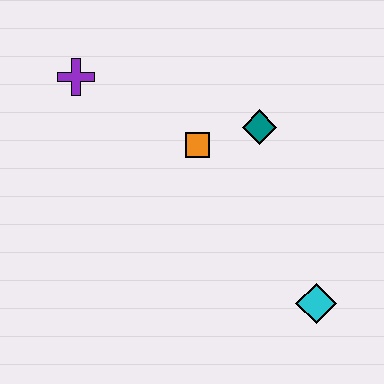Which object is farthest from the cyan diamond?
The purple cross is farthest from the cyan diamond.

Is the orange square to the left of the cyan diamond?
Yes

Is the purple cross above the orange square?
Yes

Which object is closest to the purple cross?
The orange square is closest to the purple cross.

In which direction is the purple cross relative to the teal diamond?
The purple cross is to the left of the teal diamond.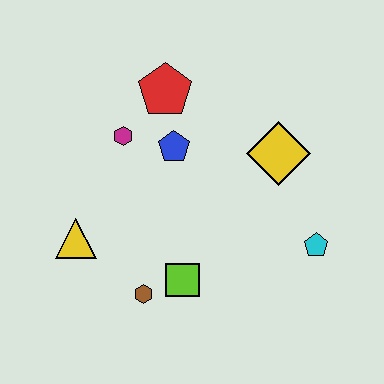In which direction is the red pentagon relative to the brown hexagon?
The red pentagon is above the brown hexagon.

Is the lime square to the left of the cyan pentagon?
Yes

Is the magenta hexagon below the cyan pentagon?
No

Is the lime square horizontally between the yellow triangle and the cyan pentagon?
Yes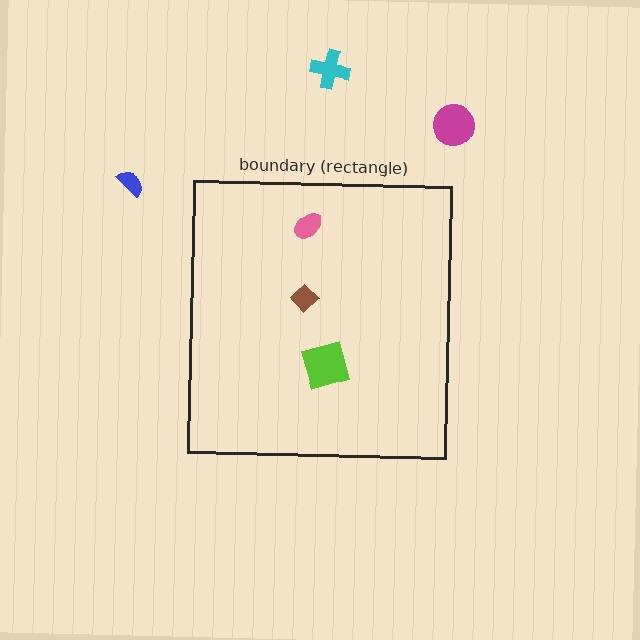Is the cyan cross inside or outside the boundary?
Outside.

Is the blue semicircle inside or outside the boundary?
Outside.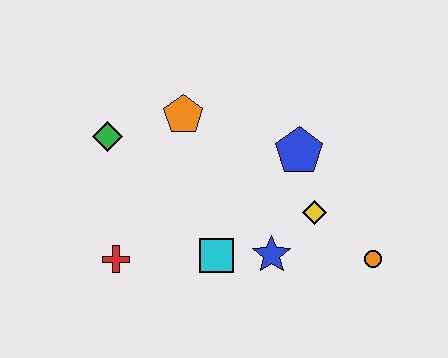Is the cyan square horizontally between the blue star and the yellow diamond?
No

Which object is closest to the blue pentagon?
The yellow diamond is closest to the blue pentagon.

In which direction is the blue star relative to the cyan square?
The blue star is to the right of the cyan square.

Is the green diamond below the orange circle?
No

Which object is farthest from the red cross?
The orange circle is farthest from the red cross.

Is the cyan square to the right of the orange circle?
No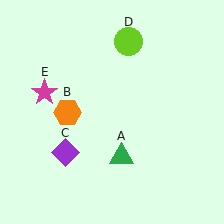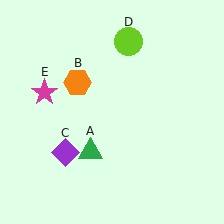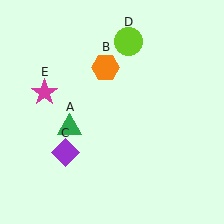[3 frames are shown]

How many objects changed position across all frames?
2 objects changed position: green triangle (object A), orange hexagon (object B).